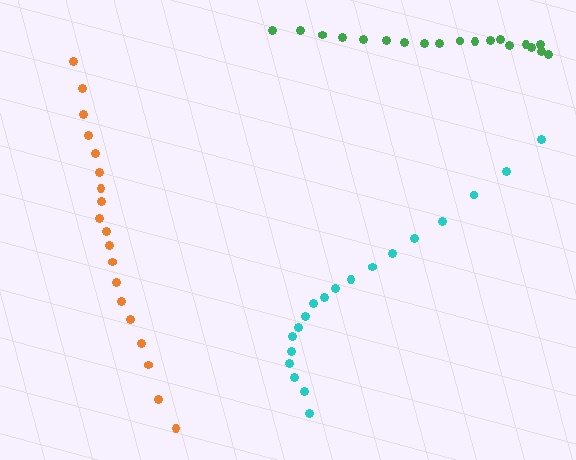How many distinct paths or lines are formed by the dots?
There are 3 distinct paths.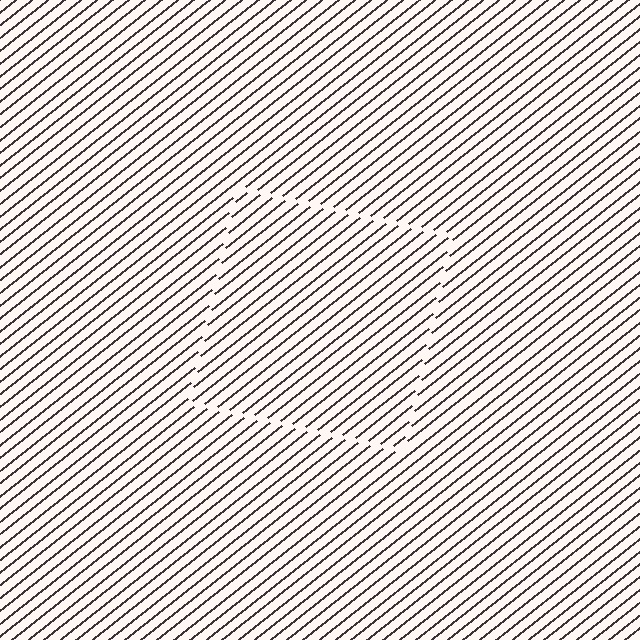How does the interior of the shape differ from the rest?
The interior of the shape contains the same grating, shifted by half a period — the contour is defined by the phase discontinuity where line-ends from the inner and outer gratings abut.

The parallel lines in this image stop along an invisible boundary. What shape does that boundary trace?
An illusory square. The interior of the shape contains the same grating, shifted by half a period — the contour is defined by the phase discontinuity where line-ends from the inner and outer gratings abut.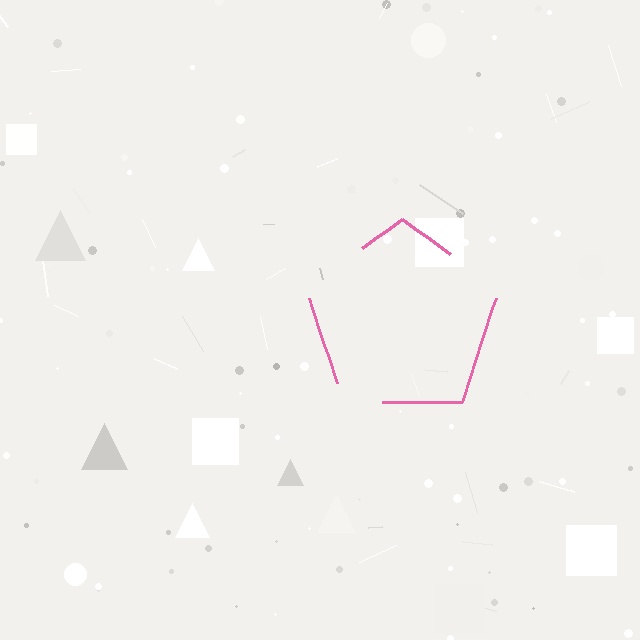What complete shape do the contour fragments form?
The contour fragments form a pentagon.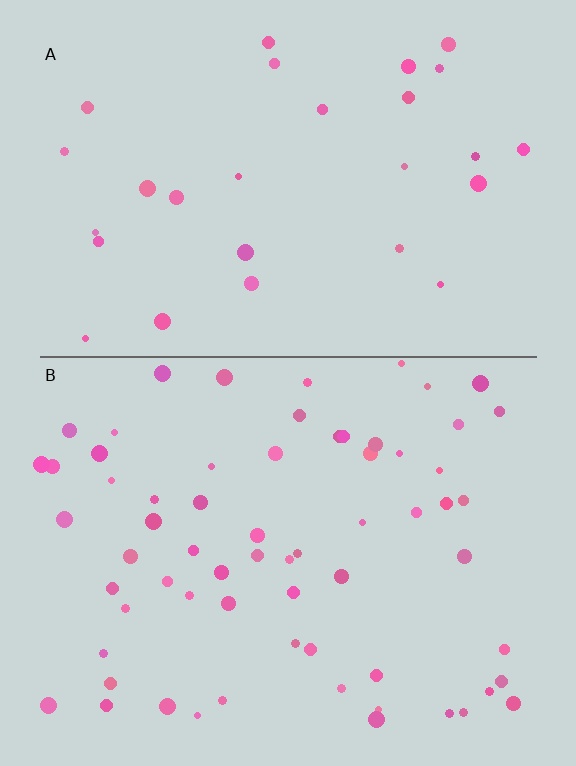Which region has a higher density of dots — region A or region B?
B (the bottom).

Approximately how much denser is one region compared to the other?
Approximately 2.3× — region B over region A.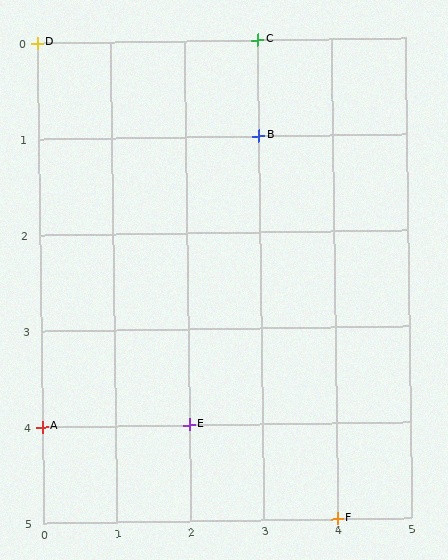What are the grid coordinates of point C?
Point C is at grid coordinates (3, 0).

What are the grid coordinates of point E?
Point E is at grid coordinates (2, 4).